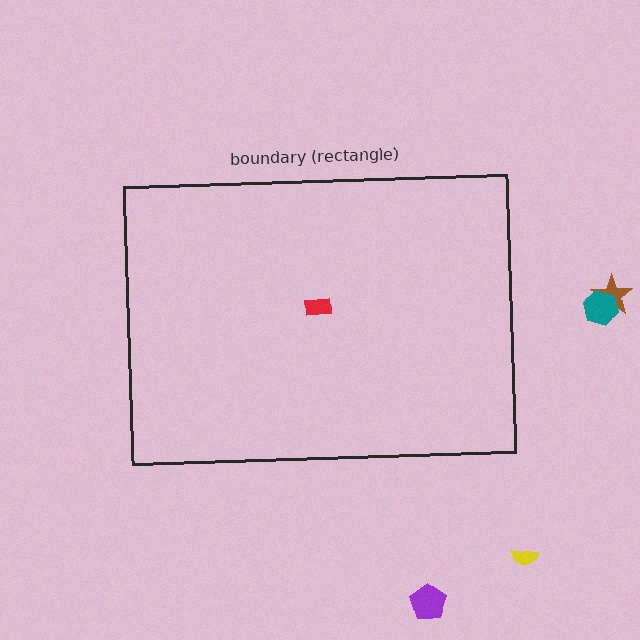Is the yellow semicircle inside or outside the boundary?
Outside.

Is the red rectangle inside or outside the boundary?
Inside.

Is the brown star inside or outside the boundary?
Outside.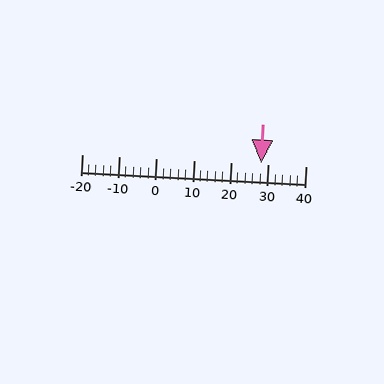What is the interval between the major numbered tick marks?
The major tick marks are spaced 10 units apart.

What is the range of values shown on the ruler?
The ruler shows values from -20 to 40.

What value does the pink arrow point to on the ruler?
The pink arrow points to approximately 28.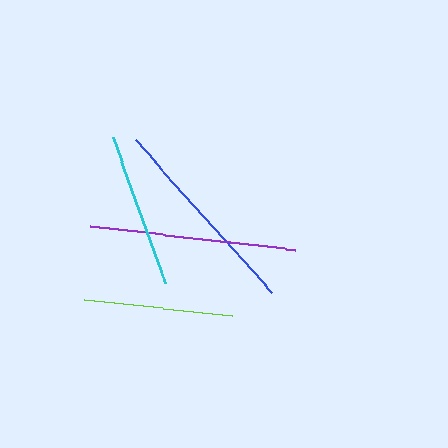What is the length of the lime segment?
The lime segment is approximately 150 pixels long.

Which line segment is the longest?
The purple line is the longest at approximately 207 pixels.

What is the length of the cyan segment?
The cyan segment is approximately 155 pixels long.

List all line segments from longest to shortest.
From longest to shortest: purple, blue, cyan, lime.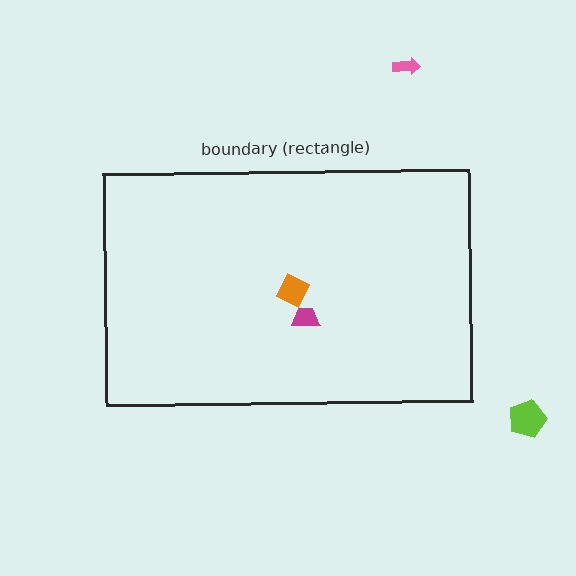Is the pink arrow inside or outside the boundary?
Outside.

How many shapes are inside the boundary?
2 inside, 2 outside.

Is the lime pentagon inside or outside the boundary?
Outside.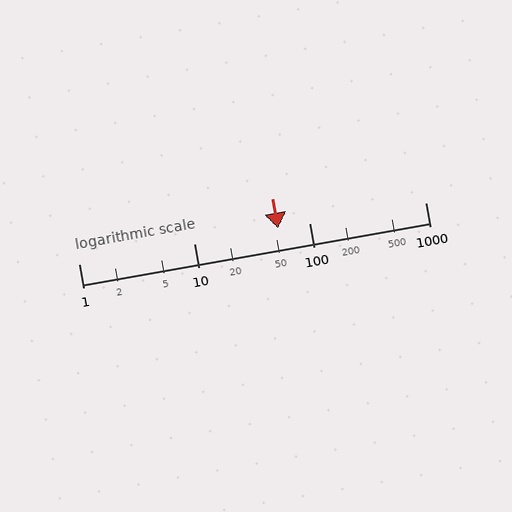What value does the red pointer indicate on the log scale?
The pointer indicates approximately 53.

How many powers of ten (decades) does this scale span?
The scale spans 3 decades, from 1 to 1000.